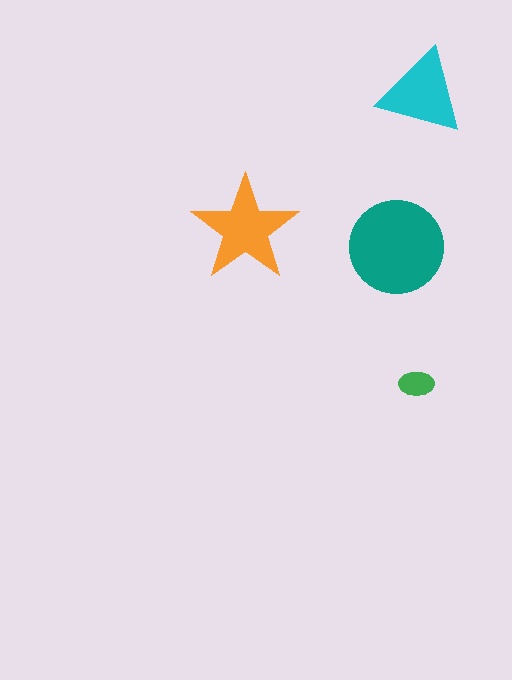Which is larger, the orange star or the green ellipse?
The orange star.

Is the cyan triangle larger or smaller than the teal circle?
Smaller.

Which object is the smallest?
The green ellipse.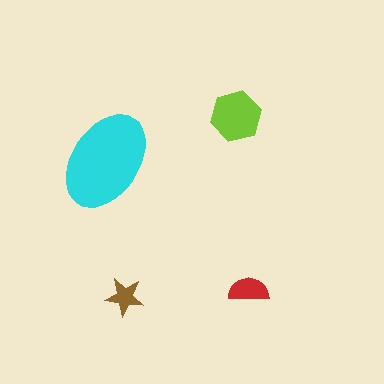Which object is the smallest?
The brown star.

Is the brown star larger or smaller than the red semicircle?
Smaller.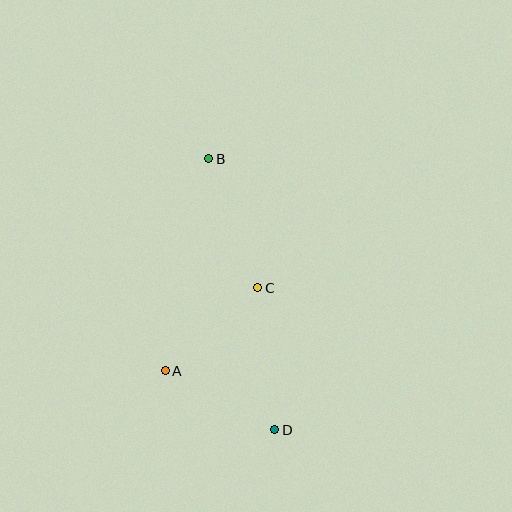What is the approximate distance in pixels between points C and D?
The distance between C and D is approximately 143 pixels.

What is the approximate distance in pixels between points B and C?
The distance between B and C is approximately 138 pixels.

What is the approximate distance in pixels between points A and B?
The distance between A and B is approximately 217 pixels.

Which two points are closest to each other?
Points A and C are closest to each other.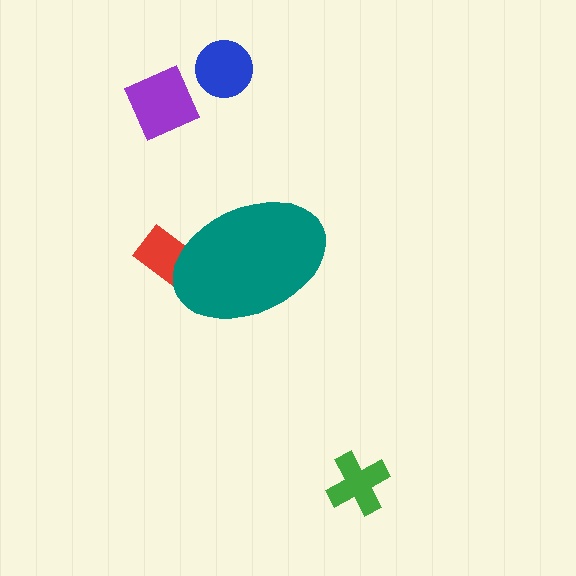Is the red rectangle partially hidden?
Yes, the red rectangle is partially hidden behind the teal ellipse.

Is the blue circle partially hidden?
No, the blue circle is fully visible.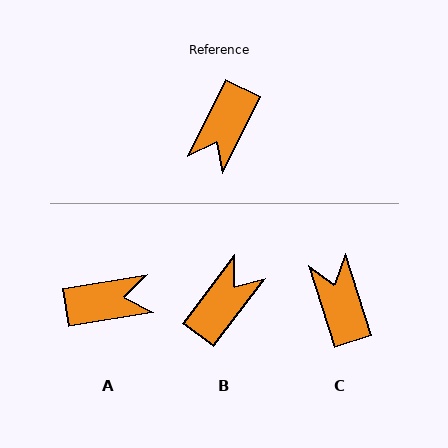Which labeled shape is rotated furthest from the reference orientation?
B, about 168 degrees away.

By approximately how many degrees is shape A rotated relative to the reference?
Approximately 125 degrees counter-clockwise.